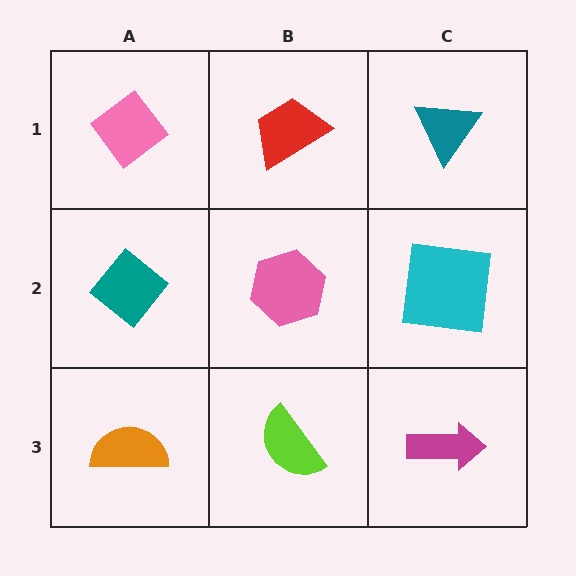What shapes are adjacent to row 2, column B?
A red trapezoid (row 1, column B), a lime semicircle (row 3, column B), a teal diamond (row 2, column A), a cyan square (row 2, column C).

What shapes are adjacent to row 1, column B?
A pink hexagon (row 2, column B), a pink diamond (row 1, column A), a teal triangle (row 1, column C).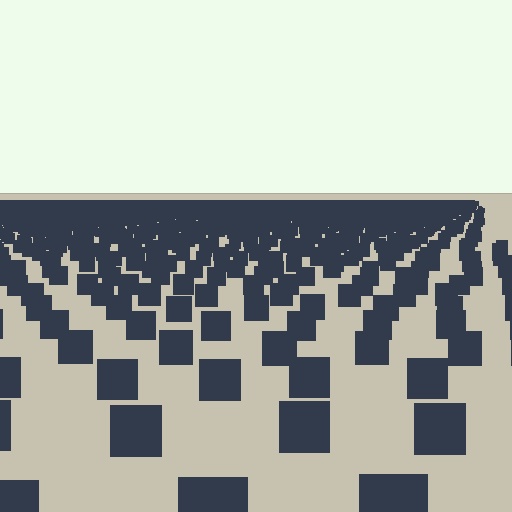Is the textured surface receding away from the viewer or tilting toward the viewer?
The surface is receding away from the viewer. Texture elements get smaller and denser toward the top.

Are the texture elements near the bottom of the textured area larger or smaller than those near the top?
Larger. Near the bottom, elements are closer to the viewer and appear at a bigger on-screen size.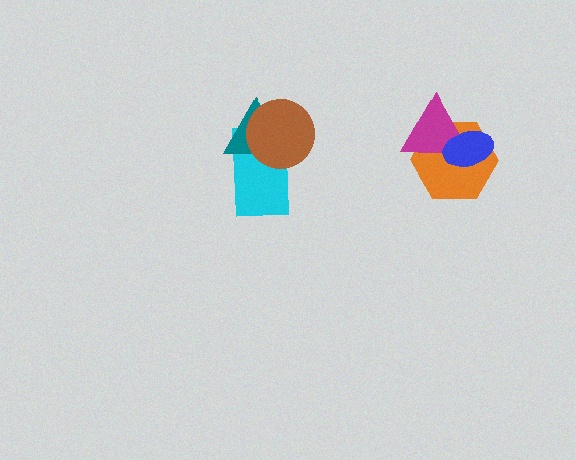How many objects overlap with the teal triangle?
2 objects overlap with the teal triangle.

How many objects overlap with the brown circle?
2 objects overlap with the brown circle.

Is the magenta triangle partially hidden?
Yes, it is partially covered by another shape.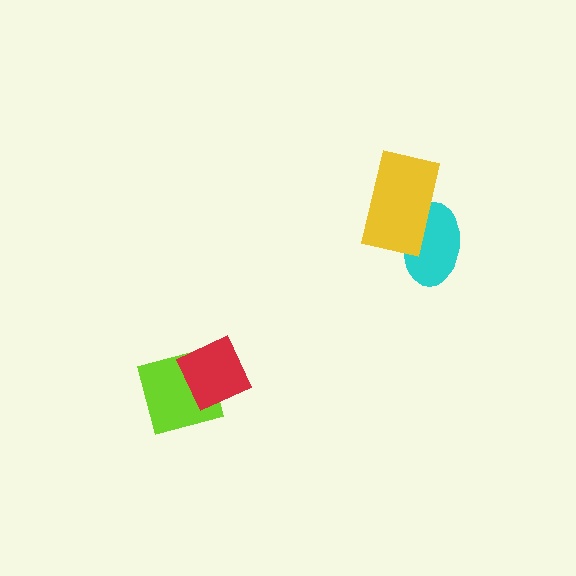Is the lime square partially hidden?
Yes, it is partially covered by another shape.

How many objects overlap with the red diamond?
1 object overlaps with the red diamond.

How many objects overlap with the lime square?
1 object overlaps with the lime square.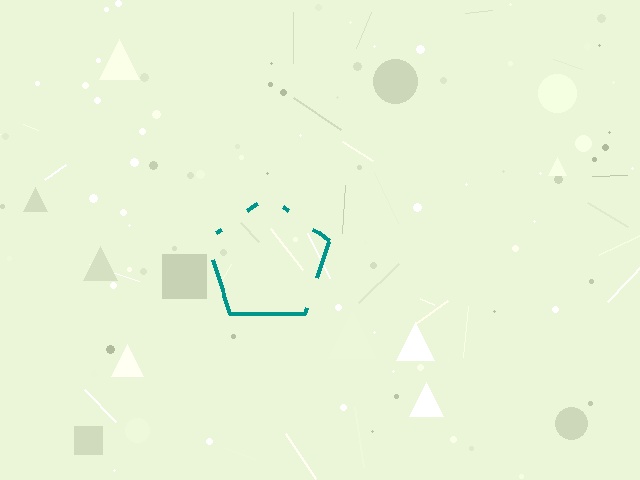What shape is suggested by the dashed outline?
The dashed outline suggests a pentagon.